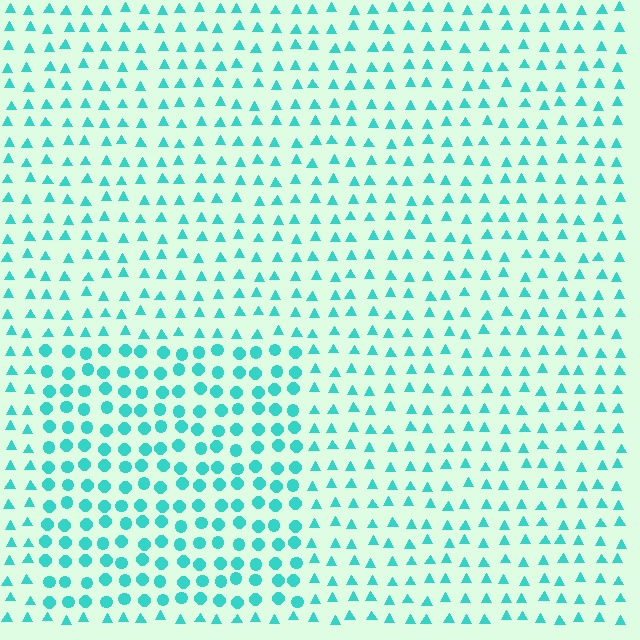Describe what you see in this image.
The image is filled with small cyan elements arranged in a uniform grid. A rectangle-shaped region contains circles, while the surrounding area contains triangles. The boundary is defined purely by the change in element shape.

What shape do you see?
I see a rectangle.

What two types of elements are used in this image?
The image uses circles inside the rectangle region and triangles outside it.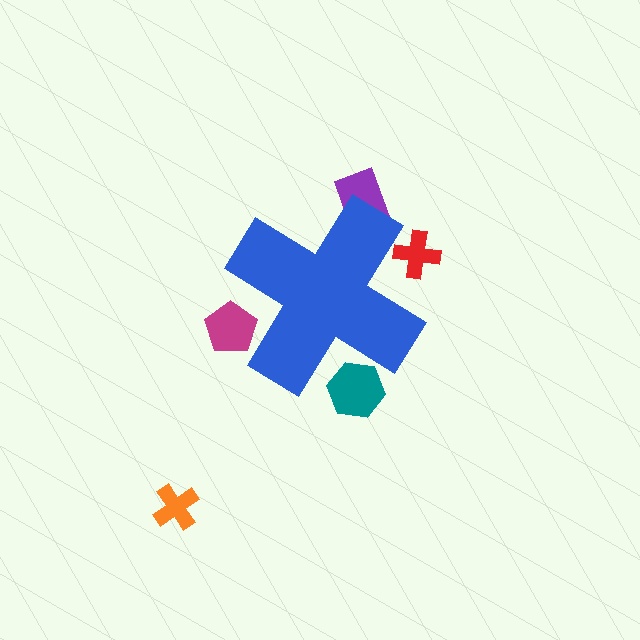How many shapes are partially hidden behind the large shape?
4 shapes are partially hidden.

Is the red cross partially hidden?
Yes, the red cross is partially hidden behind the blue cross.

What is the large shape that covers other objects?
A blue cross.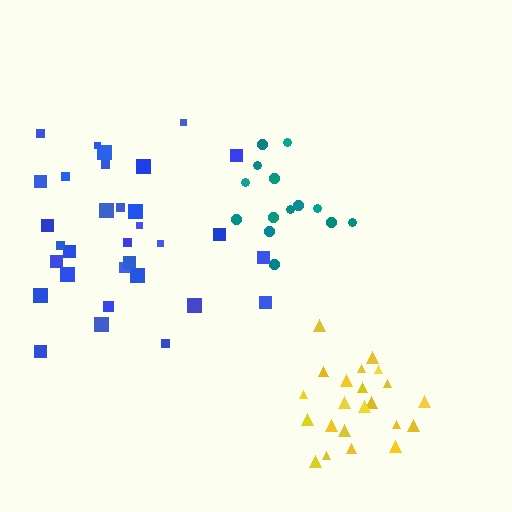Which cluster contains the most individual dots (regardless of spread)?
Blue (32).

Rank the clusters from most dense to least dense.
teal, yellow, blue.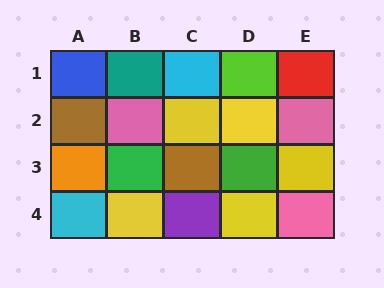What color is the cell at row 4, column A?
Cyan.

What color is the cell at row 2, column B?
Pink.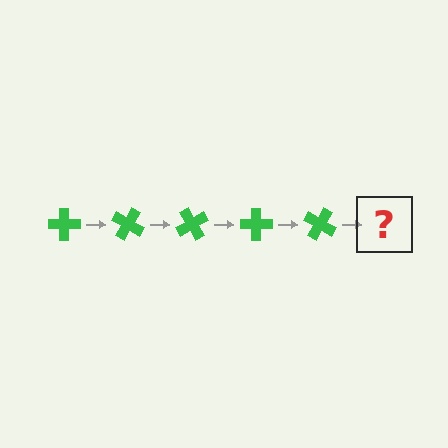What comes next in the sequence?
The next element should be a green cross rotated 150 degrees.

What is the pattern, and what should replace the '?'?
The pattern is that the cross rotates 30 degrees each step. The '?' should be a green cross rotated 150 degrees.